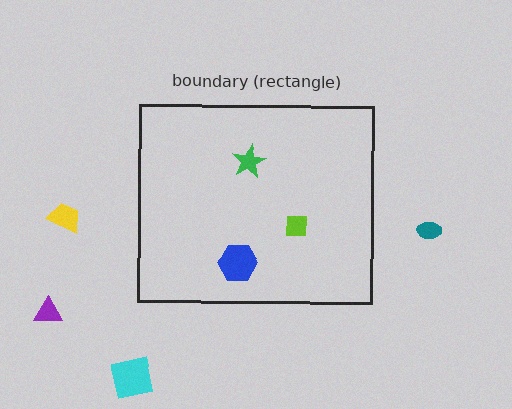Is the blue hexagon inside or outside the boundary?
Inside.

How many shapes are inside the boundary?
3 inside, 4 outside.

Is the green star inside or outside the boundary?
Inside.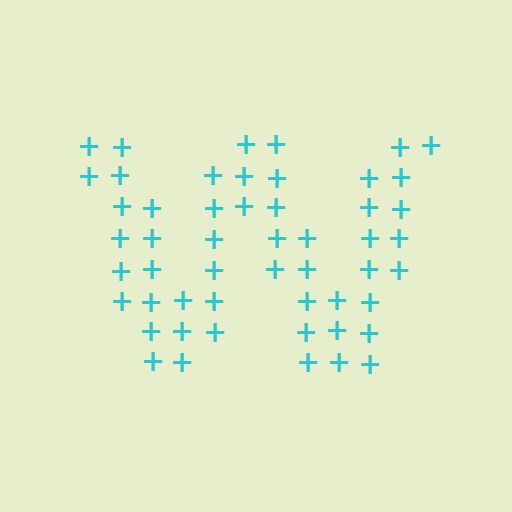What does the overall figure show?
The overall figure shows the letter W.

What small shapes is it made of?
It is made of small plus signs.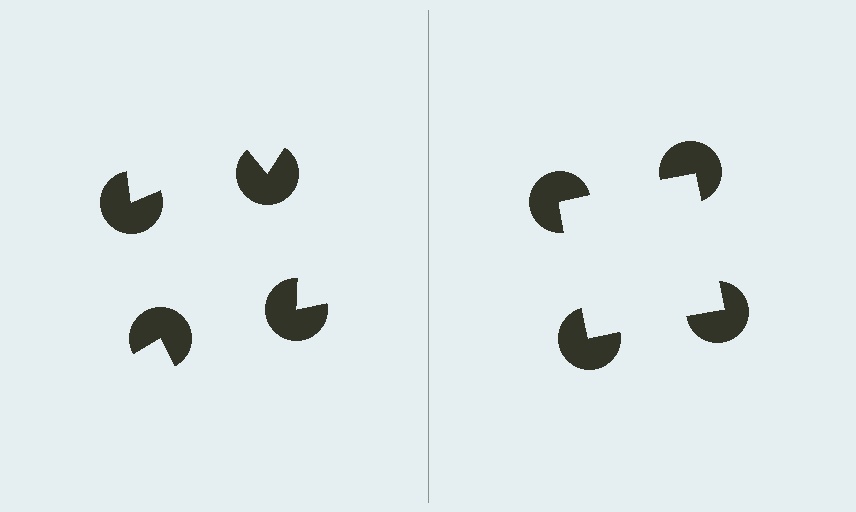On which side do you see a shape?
An illusory square appears on the right side. On the left side the wedge cuts are rotated, so no coherent shape forms.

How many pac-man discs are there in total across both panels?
8 — 4 on each side.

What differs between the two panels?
The pac-man discs are positioned identically on both sides; only the wedge orientations differ. On the right they align to a square; on the left they are misaligned.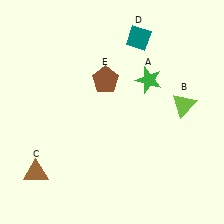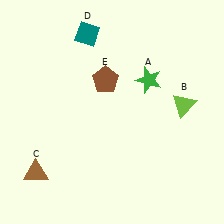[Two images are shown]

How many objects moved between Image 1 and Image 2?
1 object moved between the two images.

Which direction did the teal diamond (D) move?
The teal diamond (D) moved left.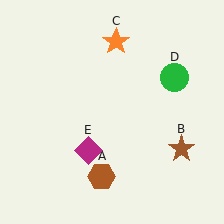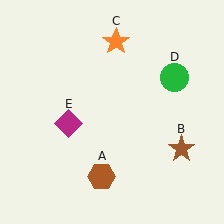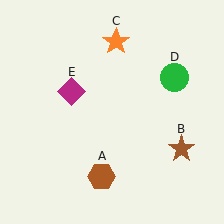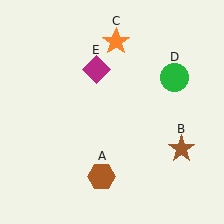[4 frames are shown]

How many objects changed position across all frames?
1 object changed position: magenta diamond (object E).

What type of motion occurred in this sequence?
The magenta diamond (object E) rotated clockwise around the center of the scene.